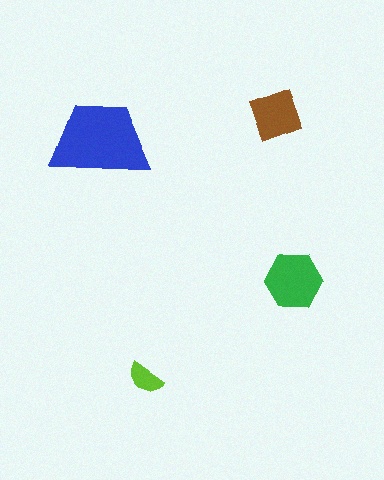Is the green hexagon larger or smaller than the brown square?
Larger.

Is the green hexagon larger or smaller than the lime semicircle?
Larger.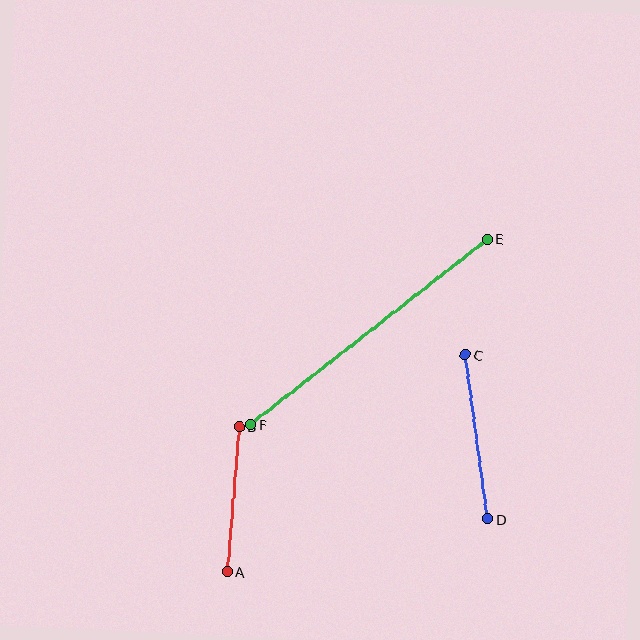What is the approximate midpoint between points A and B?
The midpoint is at approximately (233, 499) pixels.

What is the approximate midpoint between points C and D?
The midpoint is at approximately (476, 437) pixels.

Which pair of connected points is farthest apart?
Points E and F are farthest apart.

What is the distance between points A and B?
The distance is approximately 145 pixels.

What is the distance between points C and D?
The distance is approximately 166 pixels.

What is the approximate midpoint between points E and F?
The midpoint is at approximately (369, 332) pixels.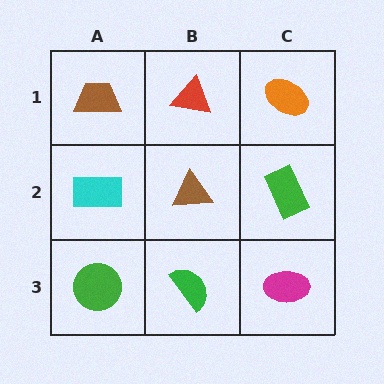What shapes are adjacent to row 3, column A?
A cyan rectangle (row 2, column A), a green semicircle (row 3, column B).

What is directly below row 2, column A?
A green circle.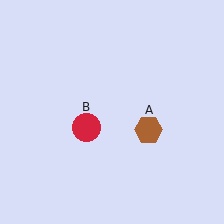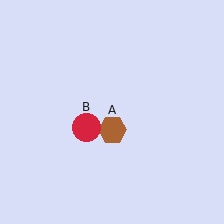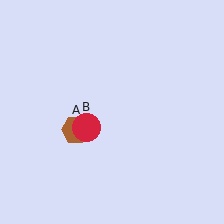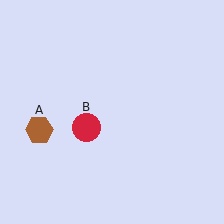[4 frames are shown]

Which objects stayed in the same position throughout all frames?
Red circle (object B) remained stationary.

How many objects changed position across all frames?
1 object changed position: brown hexagon (object A).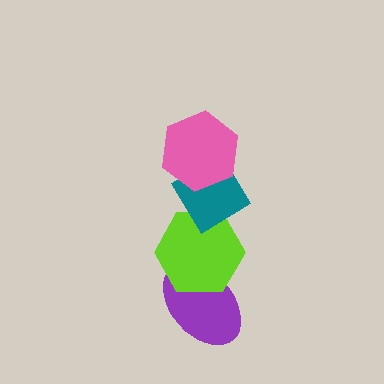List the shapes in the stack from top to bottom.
From top to bottom: the pink hexagon, the teal diamond, the lime hexagon, the purple ellipse.